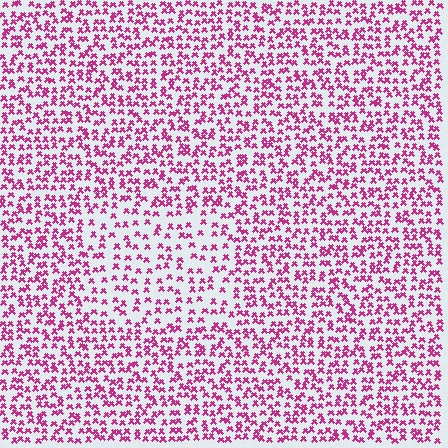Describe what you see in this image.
The image contains small magenta elements arranged at two different densities. A rectangle-shaped region is visible where the elements are less densely packed than the surrounding area.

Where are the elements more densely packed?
The elements are more densely packed outside the rectangle boundary.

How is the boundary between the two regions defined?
The boundary is defined by a change in element density (approximately 1.7x ratio). All elements are the same color, size, and shape.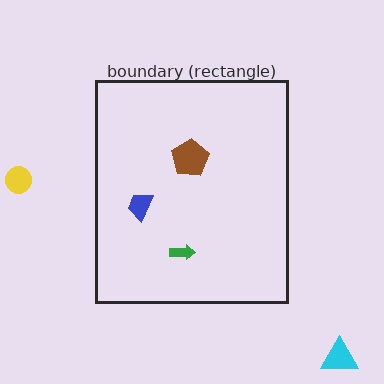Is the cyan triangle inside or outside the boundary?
Outside.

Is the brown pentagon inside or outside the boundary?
Inside.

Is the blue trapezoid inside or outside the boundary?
Inside.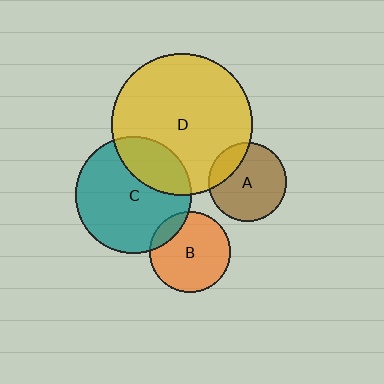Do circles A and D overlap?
Yes.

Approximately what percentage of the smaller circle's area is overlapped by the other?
Approximately 20%.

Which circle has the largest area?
Circle D (yellow).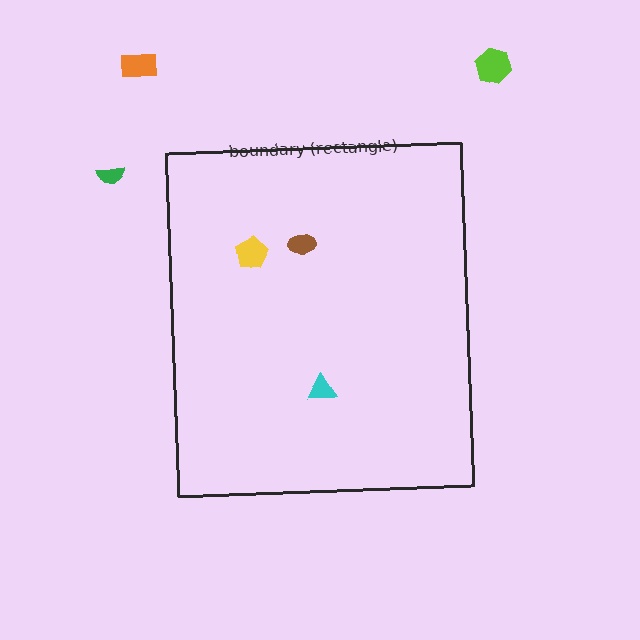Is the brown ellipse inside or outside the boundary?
Inside.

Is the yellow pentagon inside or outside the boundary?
Inside.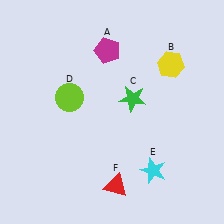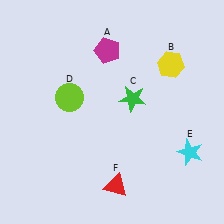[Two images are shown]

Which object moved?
The cyan star (E) moved right.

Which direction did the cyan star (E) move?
The cyan star (E) moved right.